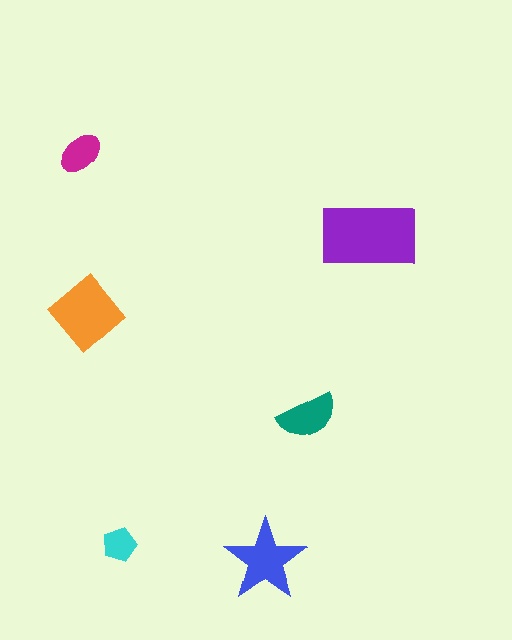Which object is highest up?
The magenta ellipse is topmost.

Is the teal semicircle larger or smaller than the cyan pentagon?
Larger.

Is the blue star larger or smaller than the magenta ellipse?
Larger.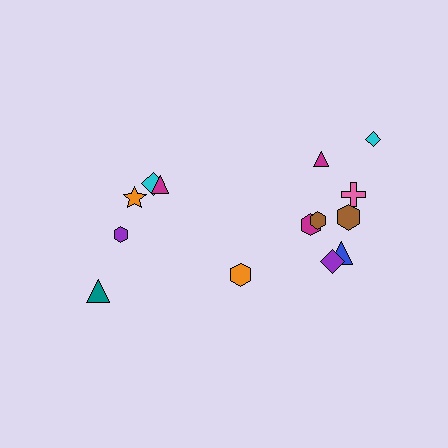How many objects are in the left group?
There are 6 objects.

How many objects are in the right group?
There are 8 objects.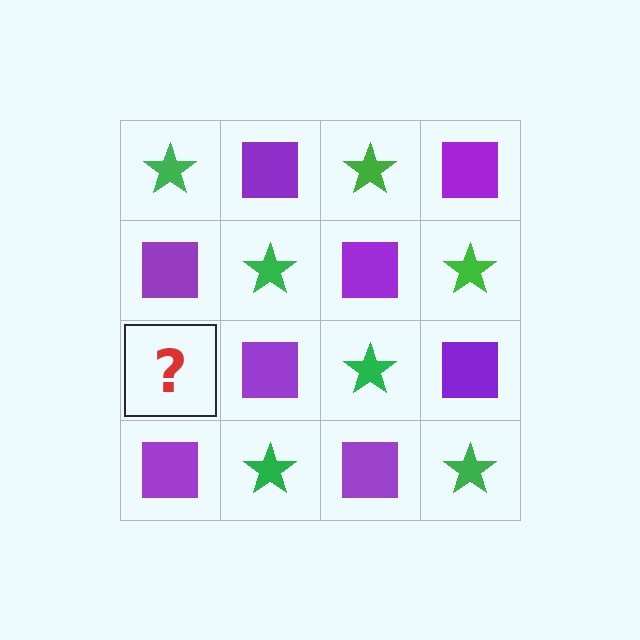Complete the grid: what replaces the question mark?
The question mark should be replaced with a green star.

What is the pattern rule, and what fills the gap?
The rule is that it alternates green star and purple square in a checkerboard pattern. The gap should be filled with a green star.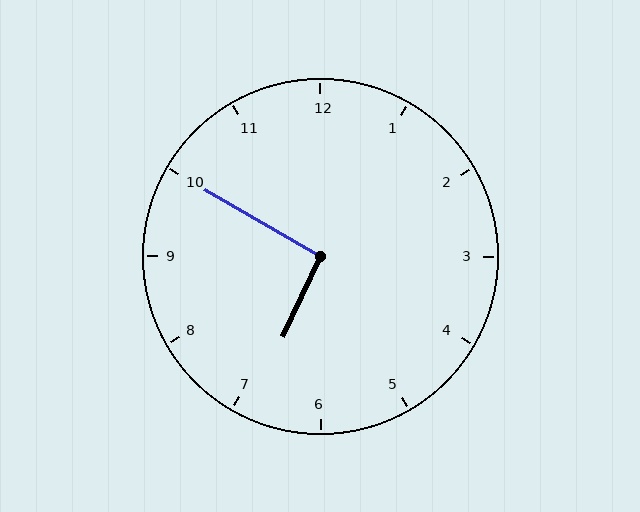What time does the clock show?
6:50.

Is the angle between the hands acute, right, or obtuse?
It is right.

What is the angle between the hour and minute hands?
Approximately 95 degrees.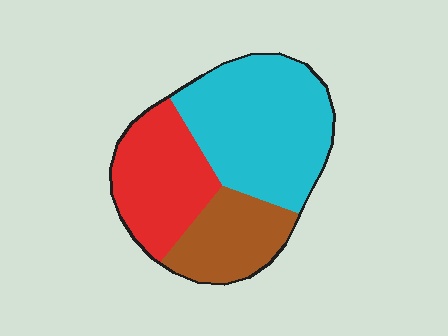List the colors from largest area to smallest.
From largest to smallest: cyan, red, brown.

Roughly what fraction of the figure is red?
Red takes up between a quarter and a half of the figure.